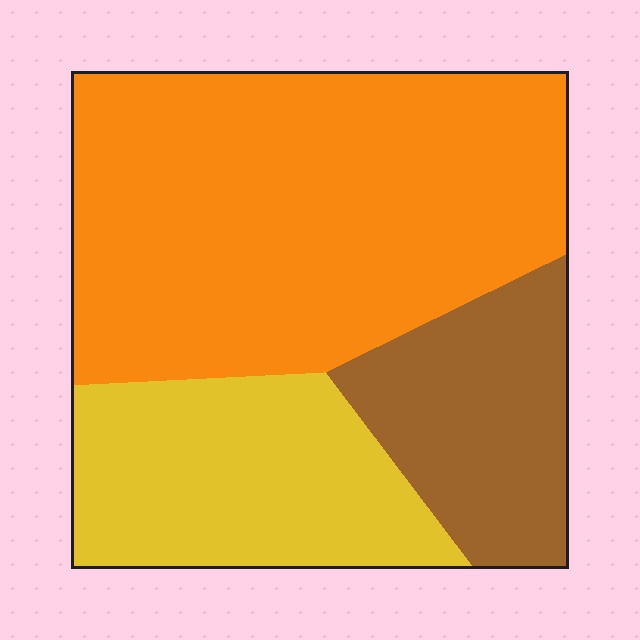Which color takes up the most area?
Orange, at roughly 55%.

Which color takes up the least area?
Brown, at roughly 20%.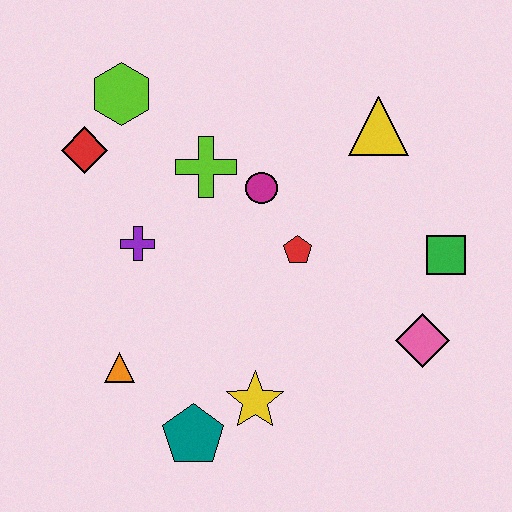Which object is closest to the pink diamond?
The green square is closest to the pink diamond.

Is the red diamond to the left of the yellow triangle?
Yes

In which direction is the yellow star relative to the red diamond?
The yellow star is below the red diamond.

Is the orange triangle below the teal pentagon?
No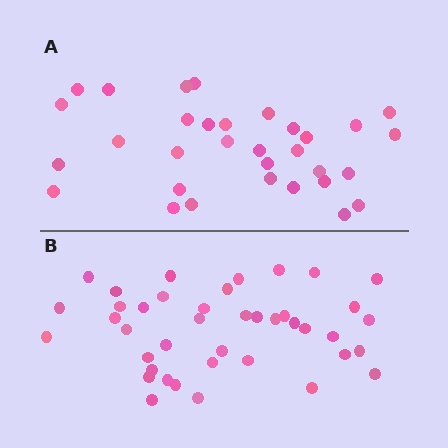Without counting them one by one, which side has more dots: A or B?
Region B (the bottom region) has more dots.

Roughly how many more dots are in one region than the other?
Region B has roughly 8 or so more dots than region A.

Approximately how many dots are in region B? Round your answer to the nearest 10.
About 40 dots. (The exact count is 41, which rounds to 40.)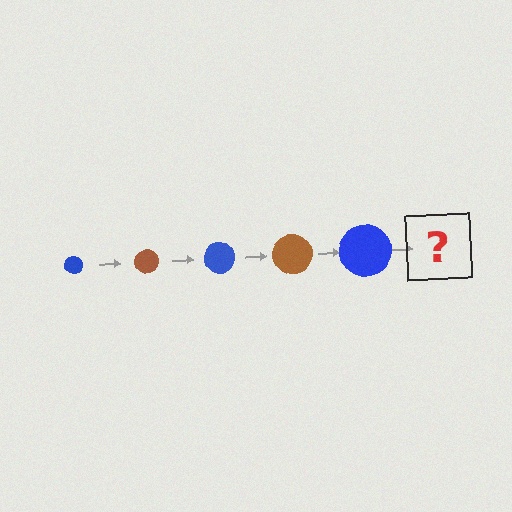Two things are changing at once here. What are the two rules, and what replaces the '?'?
The two rules are that the circle grows larger each step and the color cycles through blue and brown. The '?' should be a brown circle, larger than the previous one.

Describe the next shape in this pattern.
It should be a brown circle, larger than the previous one.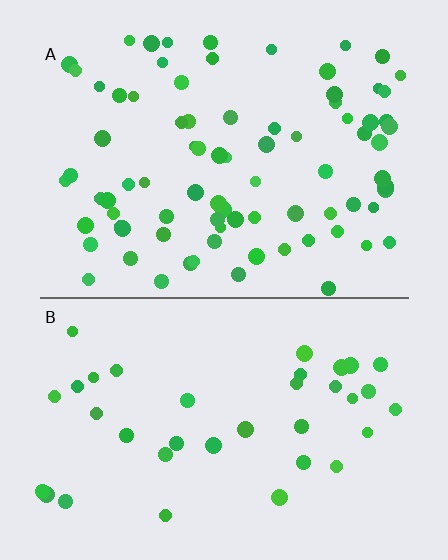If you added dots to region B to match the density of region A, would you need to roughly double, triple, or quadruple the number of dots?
Approximately double.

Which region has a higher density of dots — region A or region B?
A (the top).